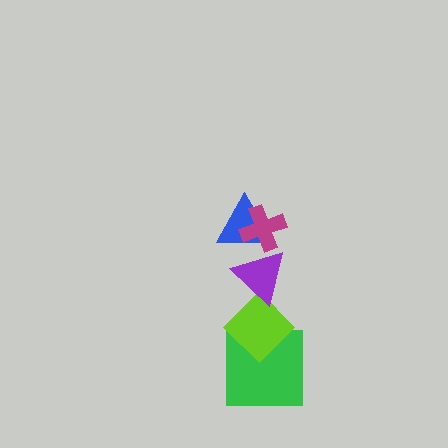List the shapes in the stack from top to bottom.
From top to bottom: the magenta cross, the blue triangle, the purple triangle, the lime diamond, the green square.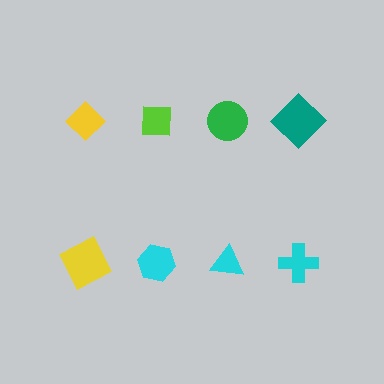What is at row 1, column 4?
A teal diamond.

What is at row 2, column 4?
A cyan cross.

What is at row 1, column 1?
A yellow diamond.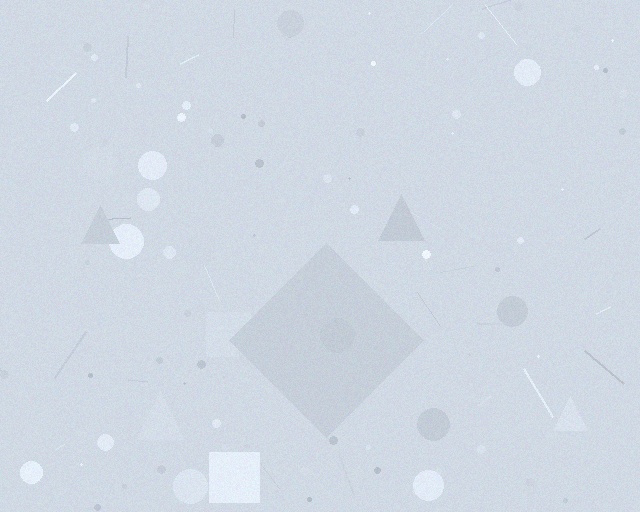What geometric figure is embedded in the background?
A diamond is embedded in the background.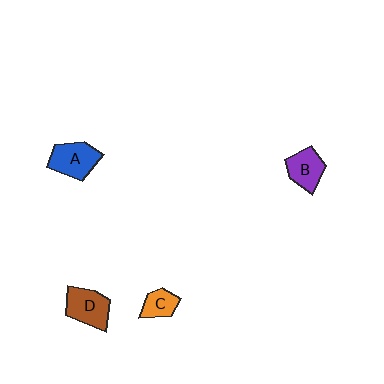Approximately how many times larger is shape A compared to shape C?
Approximately 1.7 times.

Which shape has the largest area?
Shape A (blue).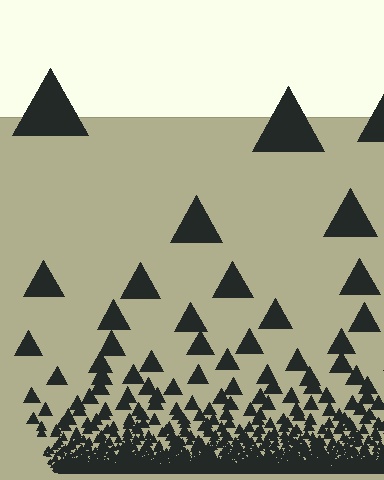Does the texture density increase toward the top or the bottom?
Density increases toward the bottom.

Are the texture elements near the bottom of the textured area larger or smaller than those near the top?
Smaller. The gradient is inverted — elements near the bottom are smaller and denser.